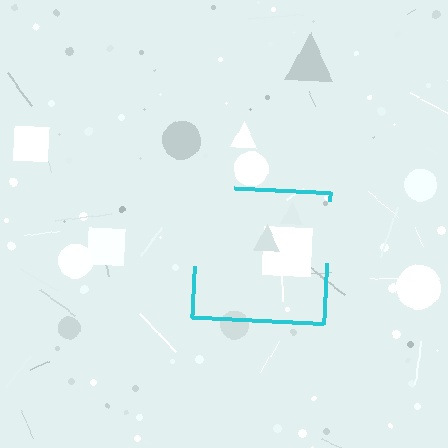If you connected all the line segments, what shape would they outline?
They would outline a square.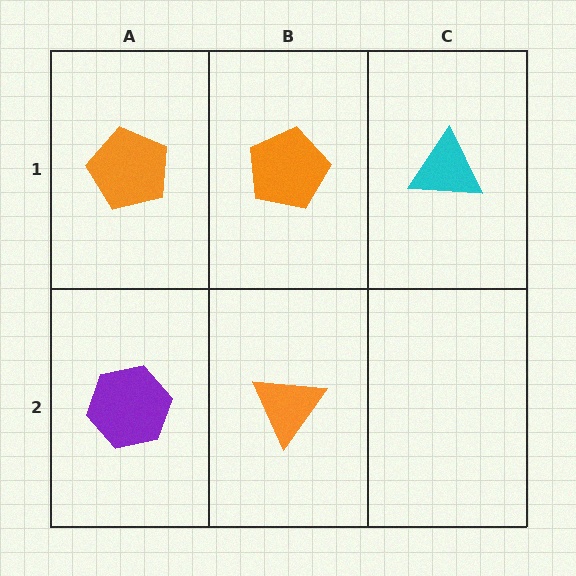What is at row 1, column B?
An orange pentagon.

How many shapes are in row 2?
2 shapes.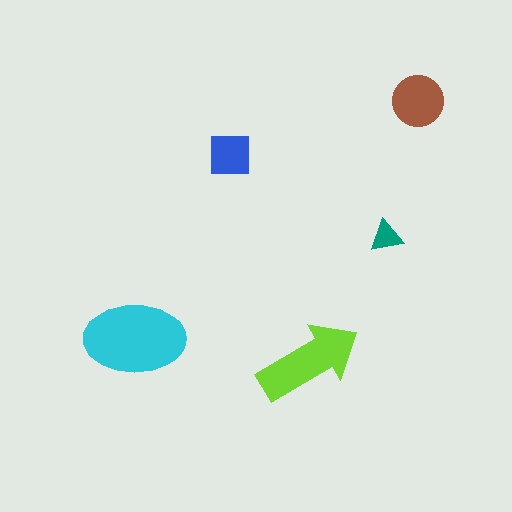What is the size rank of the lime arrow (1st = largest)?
2nd.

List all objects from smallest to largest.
The teal triangle, the blue square, the brown circle, the lime arrow, the cyan ellipse.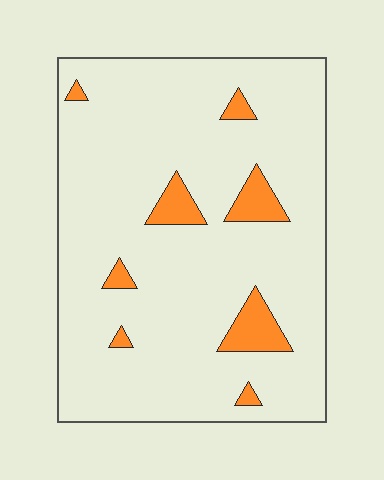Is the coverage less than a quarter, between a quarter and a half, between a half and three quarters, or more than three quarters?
Less than a quarter.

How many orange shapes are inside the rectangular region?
8.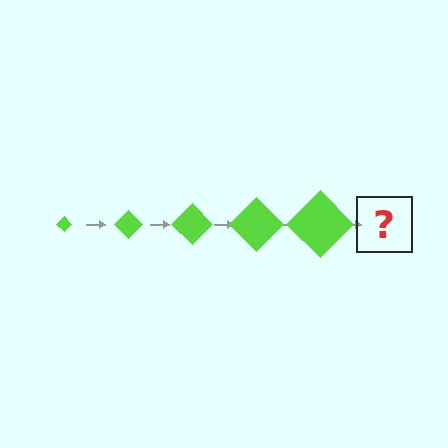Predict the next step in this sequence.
The next step is a lime diamond, larger than the previous one.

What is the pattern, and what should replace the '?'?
The pattern is that the diamond gets progressively larger each step. The '?' should be a lime diamond, larger than the previous one.